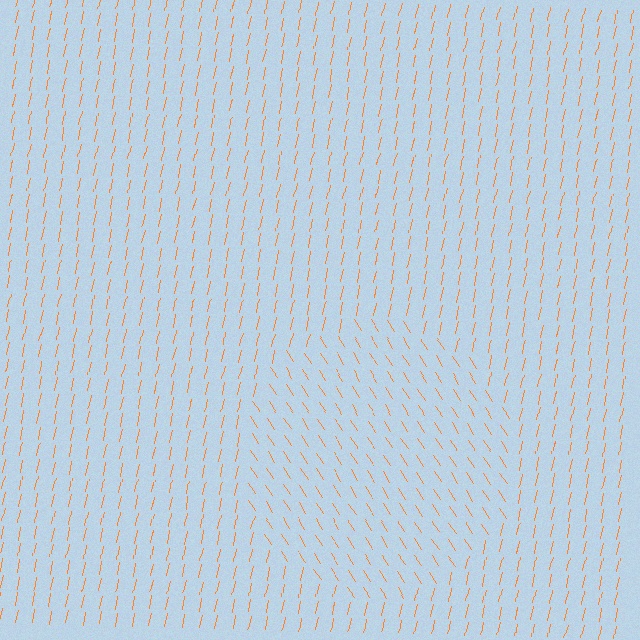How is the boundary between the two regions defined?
The boundary is defined purely by a change in line orientation (approximately 45 degrees difference). All lines are the same color and thickness.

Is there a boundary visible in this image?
Yes, there is a texture boundary formed by a change in line orientation.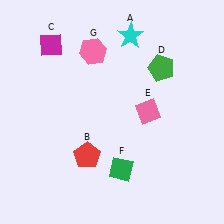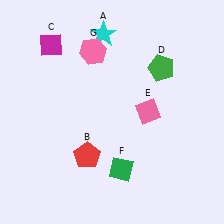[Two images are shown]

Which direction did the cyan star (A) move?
The cyan star (A) moved left.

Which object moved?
The cyan star (A) moved left.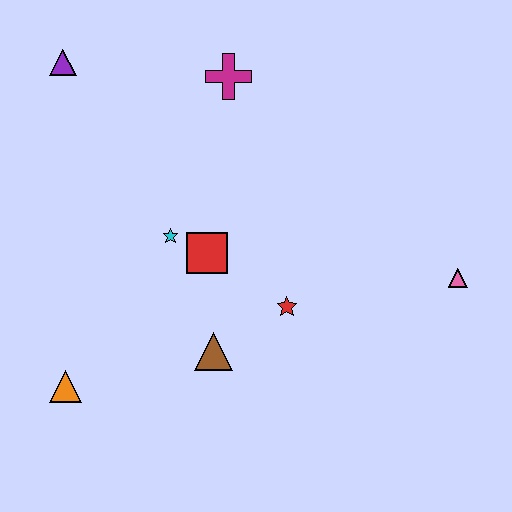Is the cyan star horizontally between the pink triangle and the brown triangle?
No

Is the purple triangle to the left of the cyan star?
Yes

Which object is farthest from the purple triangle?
The pink triangle is farthest from the purple triangle.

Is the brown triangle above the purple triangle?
No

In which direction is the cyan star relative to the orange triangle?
The cyan star is above the orange triangle.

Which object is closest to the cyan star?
The red square is closest to the cyan star.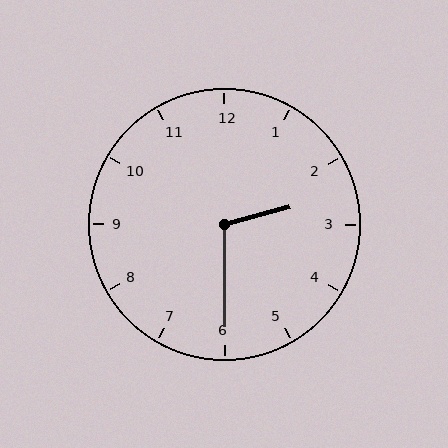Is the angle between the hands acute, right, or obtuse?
It is obtuse.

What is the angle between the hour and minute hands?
Approximately 105 degrees.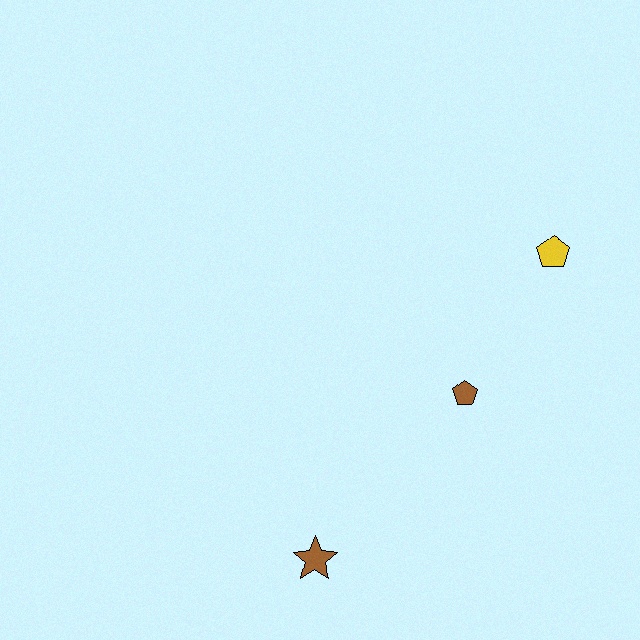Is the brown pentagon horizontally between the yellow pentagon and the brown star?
Yes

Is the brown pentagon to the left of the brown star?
No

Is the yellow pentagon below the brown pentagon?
No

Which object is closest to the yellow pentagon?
The brown pentagon is closest to the yellow pentagon.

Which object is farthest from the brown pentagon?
The brown star is farthest from the brown pentagon.